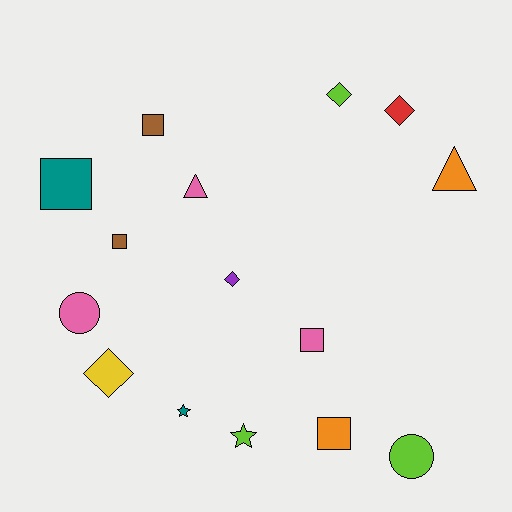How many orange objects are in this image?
There are 2 orange objects.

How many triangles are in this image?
There are 2 triangles.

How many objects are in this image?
There are 15 objects.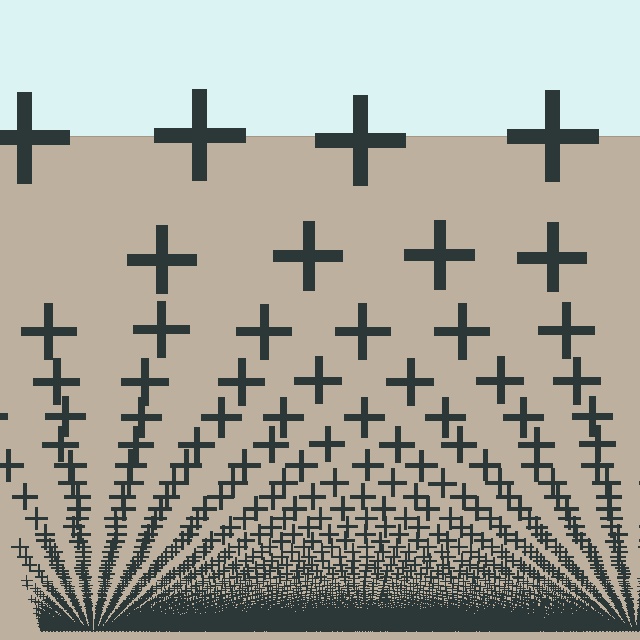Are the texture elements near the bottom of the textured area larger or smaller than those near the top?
Smaller. The gradient is inverted — elements near the bottom are smaller and denser.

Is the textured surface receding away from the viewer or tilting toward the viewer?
The surface appears to tilt toward the viewer. Texture elements get larger and sparser toward the top.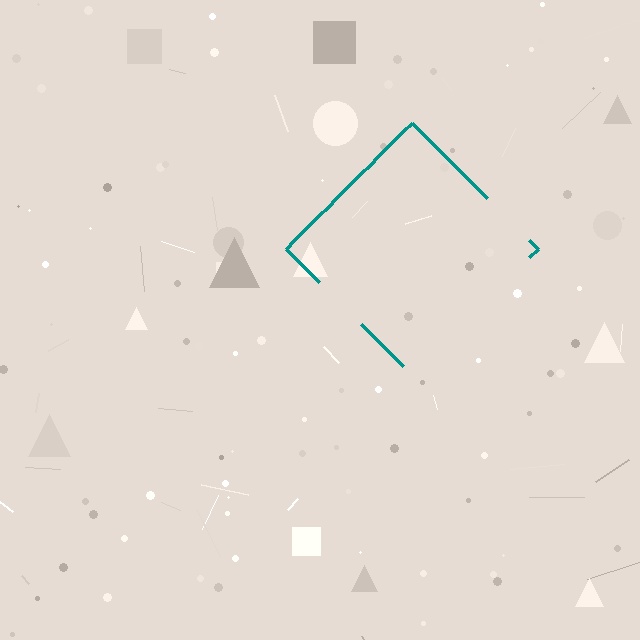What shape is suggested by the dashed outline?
The dashed outline suggests a diamond.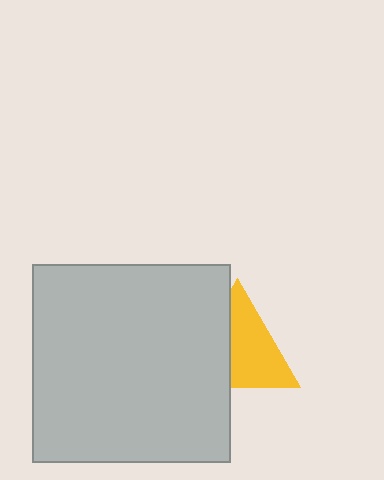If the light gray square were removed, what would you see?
You would see the complete yellow triangle.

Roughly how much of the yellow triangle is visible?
About half of it is visible (roughly 59%).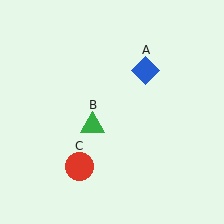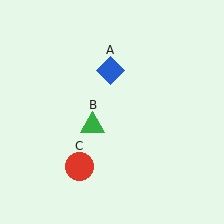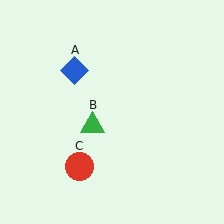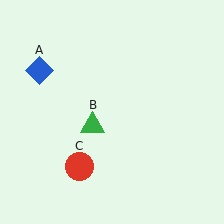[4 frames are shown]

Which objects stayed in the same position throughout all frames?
Green triangle (object B) and red circle (object C) remained stationary.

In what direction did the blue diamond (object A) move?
The blue diamond (object A) moved left.